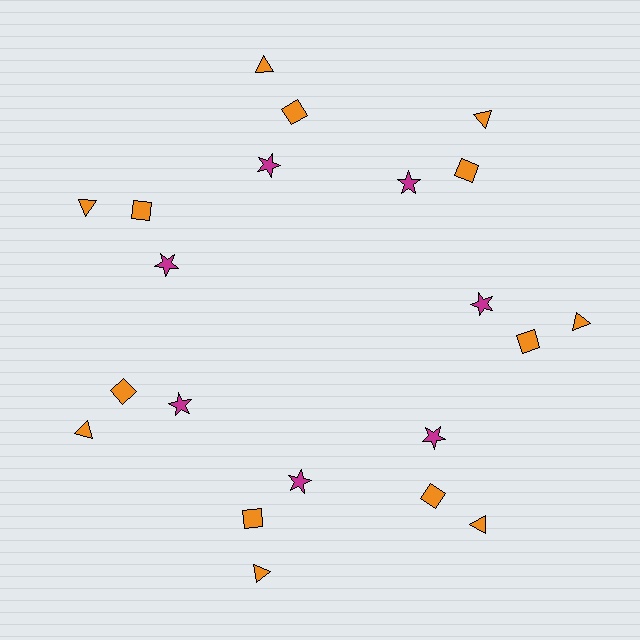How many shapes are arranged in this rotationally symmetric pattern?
There are 21 shapes, arranged in 7 groups of 3.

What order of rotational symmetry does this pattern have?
This pattern has 7-fold rotational symmetry.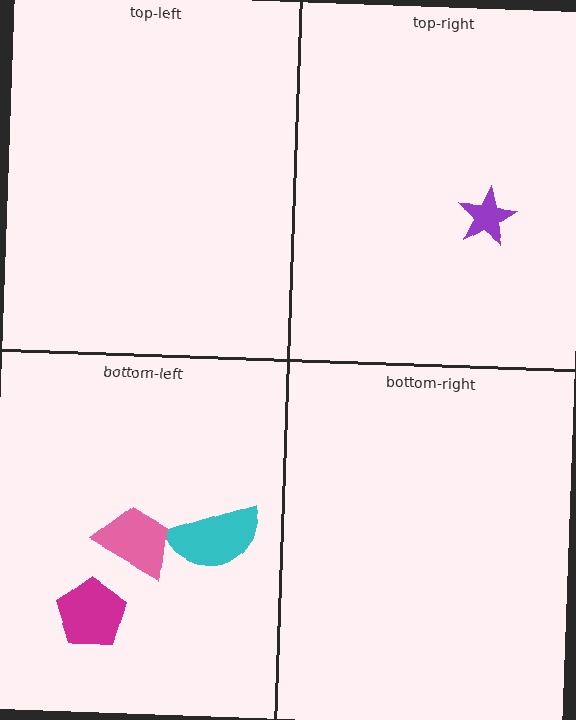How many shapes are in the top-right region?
1.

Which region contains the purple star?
The top-right region.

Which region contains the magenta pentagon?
The bottom-left region.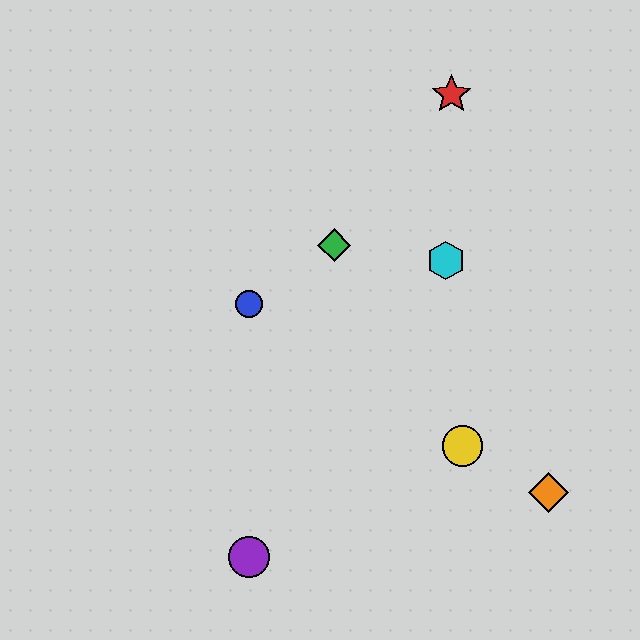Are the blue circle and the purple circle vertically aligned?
Yes, both are at x≈249.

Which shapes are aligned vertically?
The blue circle, the purple circle are aligned vertically.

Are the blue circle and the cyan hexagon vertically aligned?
No, the blue circle is at x≈249 and the cyan hexagon is at x≈446.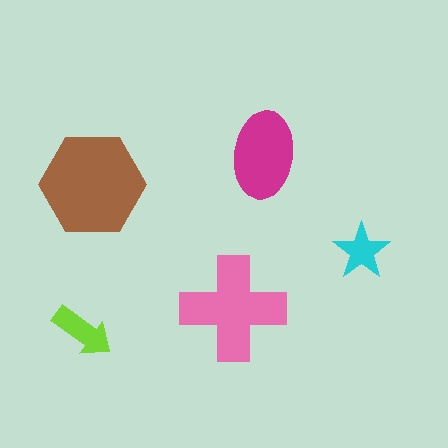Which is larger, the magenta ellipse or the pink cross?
The pink cross.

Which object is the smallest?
The cyan star.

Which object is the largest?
The brown hexagon.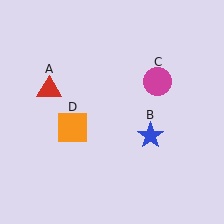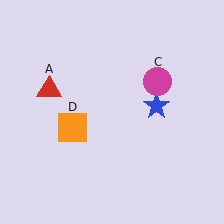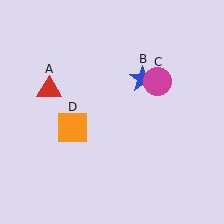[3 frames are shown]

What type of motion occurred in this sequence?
The blue star (object B) rotated counterclockwise around the center of the scene.